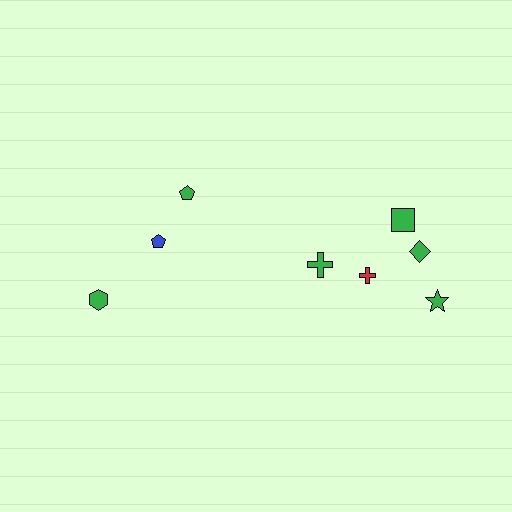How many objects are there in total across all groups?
There are 8 objects.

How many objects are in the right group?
There are 5 objects.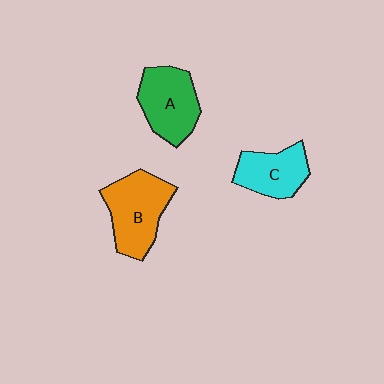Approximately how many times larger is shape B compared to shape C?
Approximately 1.4 times.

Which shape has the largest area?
Shape B (orange).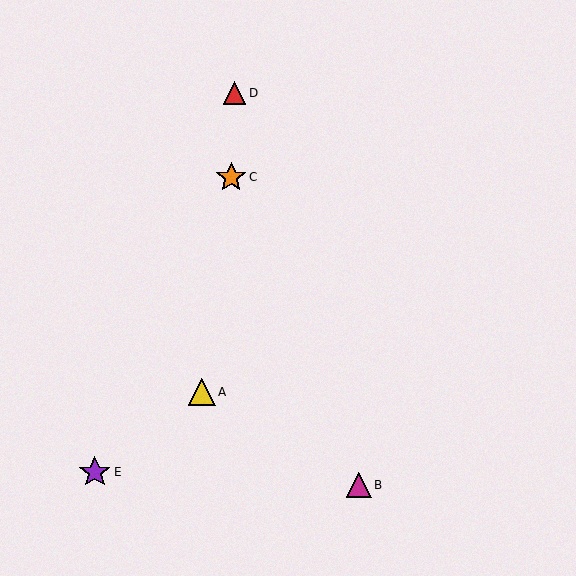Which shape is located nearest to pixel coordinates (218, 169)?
The orange star (labeled C) at (231, 177) is nearest to that location.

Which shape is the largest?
The purple star (labeled E) is the largest.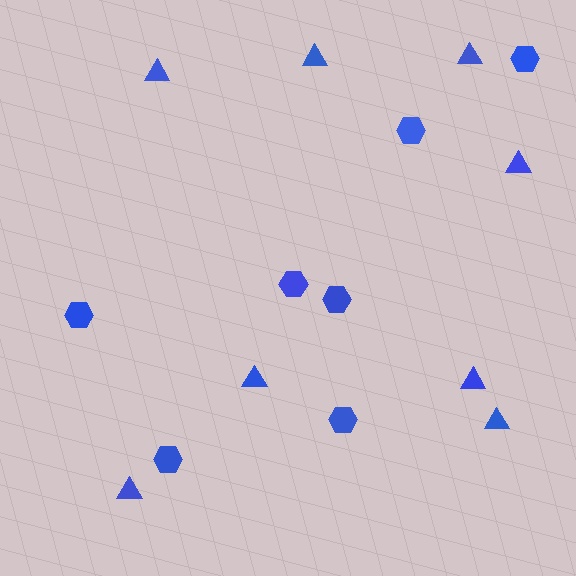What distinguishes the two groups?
There are 2 groups: one group of triangles (8) and one group of hexagons (7).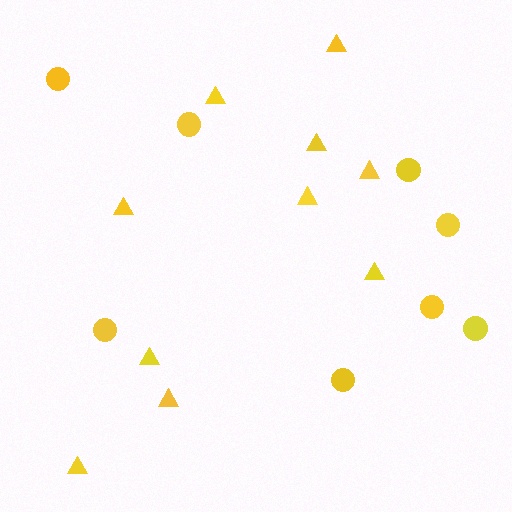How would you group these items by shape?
There are 2 groups: one group of triangles (10) and one group of circles (8).